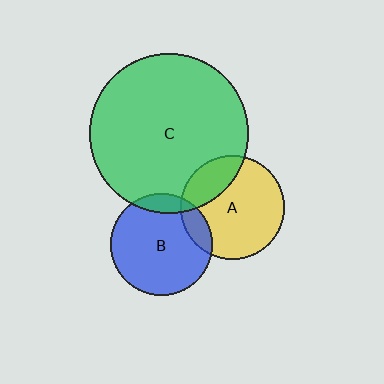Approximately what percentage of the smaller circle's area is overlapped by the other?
Approximately 10%.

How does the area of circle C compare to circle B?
Approximately 2.5 times.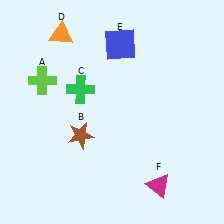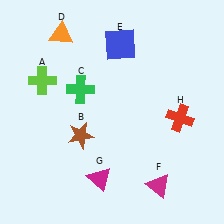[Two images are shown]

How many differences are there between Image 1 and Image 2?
There are 2 differences between the two images.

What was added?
A magenta triangle (G), a red cross (H) were added in Image 2.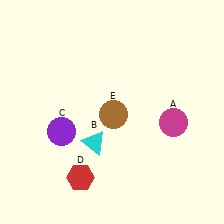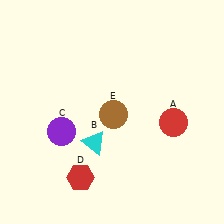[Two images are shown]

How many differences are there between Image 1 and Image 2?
There is 1 difference between the two images.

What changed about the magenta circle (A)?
In Image 1, A is magenta. In Image 2, it changed to red.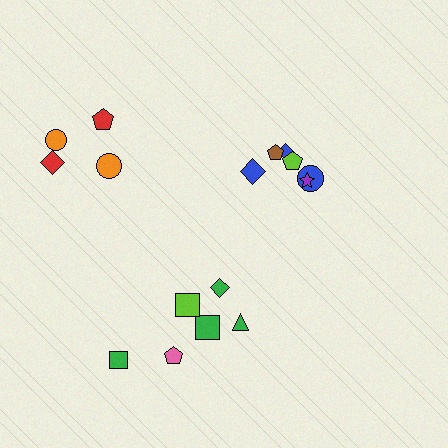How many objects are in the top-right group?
There are 6 objects.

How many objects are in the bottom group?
There are 6 objects.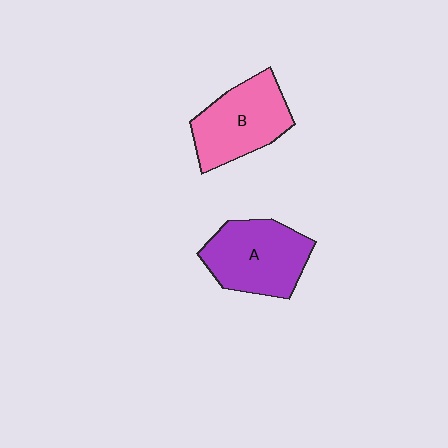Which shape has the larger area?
Shape A (purple).